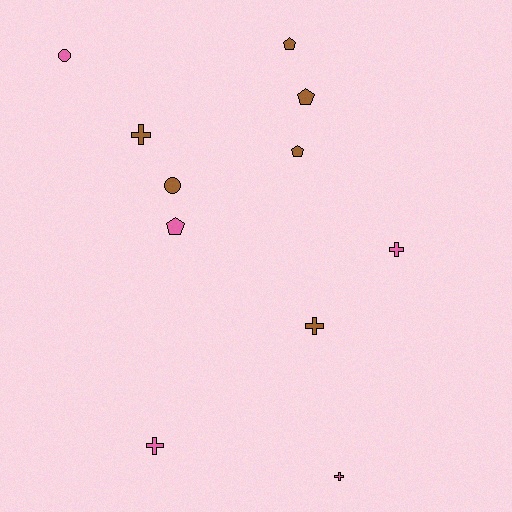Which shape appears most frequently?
Cross, with 5 objects.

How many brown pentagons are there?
There are 3 brown pentagons.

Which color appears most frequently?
Brown, with 6 objects.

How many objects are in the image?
There are 11 objects.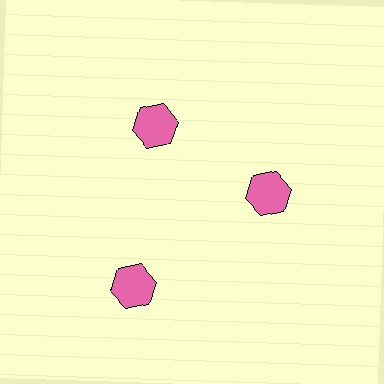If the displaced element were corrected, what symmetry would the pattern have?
It would have 3-fold rotational symmetry — the pattern would map onto itself every 120 degrees.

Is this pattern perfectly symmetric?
No. The 3 pink hexagons are arranged in a ring, but one element near the 7 o'clock position is pushed outward from the center, breaking the 3-fold rotational symmetry.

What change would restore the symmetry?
The symmetry would be restored by moving it inward, back onto the ring so that all 3 hexagons sit at equal angles and equal distance from the center.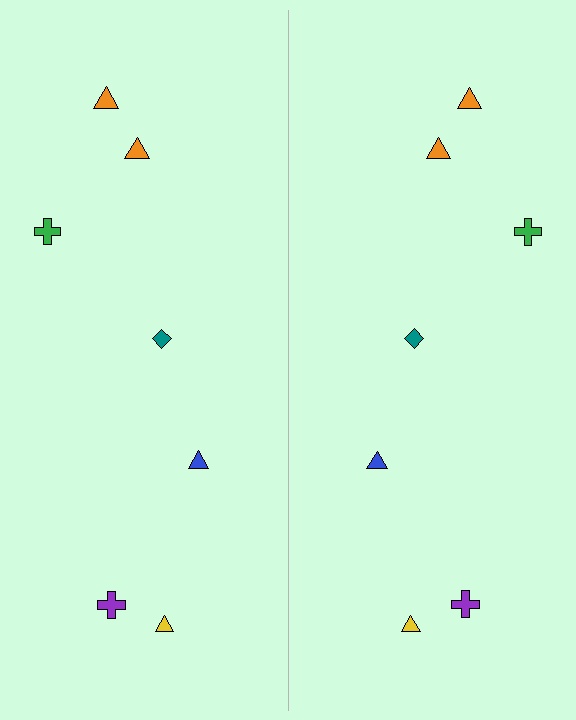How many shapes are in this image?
There are 14 shapes in this image.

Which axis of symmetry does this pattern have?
The pattern has a vertical axis of symmetry running through the center of the image.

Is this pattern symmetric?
Yes, this pattern has bilateral (reflection) symmetry.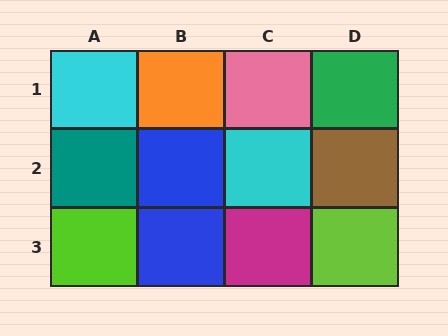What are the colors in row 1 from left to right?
Cyan, orange, pink, green.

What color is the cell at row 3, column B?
Blue.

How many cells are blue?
2 cells are blue.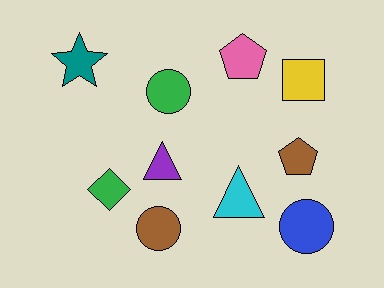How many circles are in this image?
There are 3 circles.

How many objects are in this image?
There are 10 objects.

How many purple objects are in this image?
There is 1 purple object.